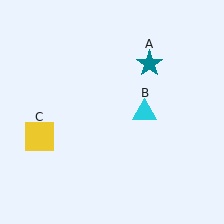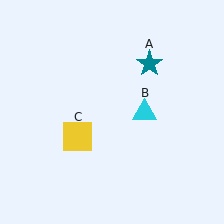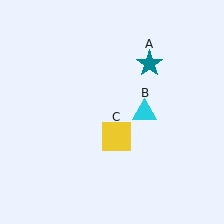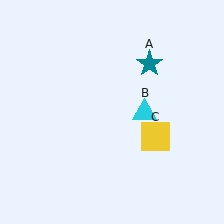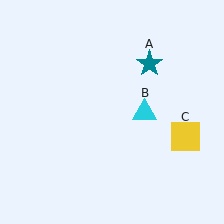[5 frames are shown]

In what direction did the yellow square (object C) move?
The yellow square (object C) moved right.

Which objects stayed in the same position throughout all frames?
Teal star (object A) and cyan triangle (object B) remained stationary.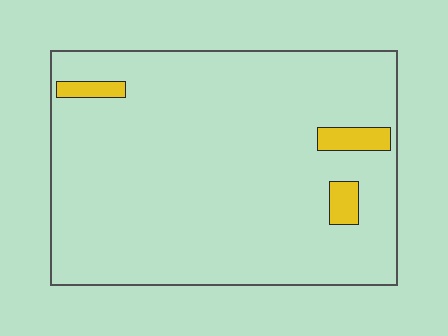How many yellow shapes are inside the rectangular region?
3.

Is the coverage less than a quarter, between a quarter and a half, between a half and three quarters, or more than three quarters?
Less than a quarter.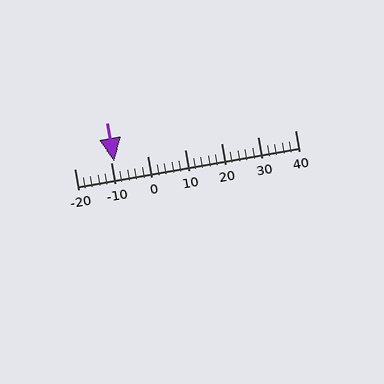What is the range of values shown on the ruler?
The ruler shows values from -20 to 40.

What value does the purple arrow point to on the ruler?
The purple arrow points to approximately -9.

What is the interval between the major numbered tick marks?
The major tick marks are spaced 10 units apart.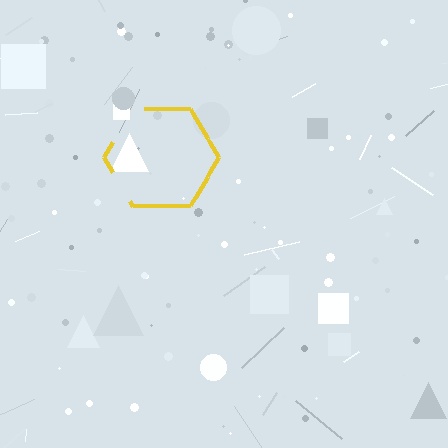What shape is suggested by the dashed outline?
The dashed outline suggests a hexagon.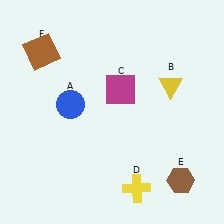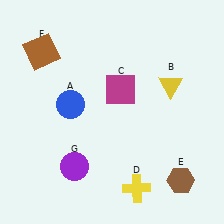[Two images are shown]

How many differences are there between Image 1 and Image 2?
There is 1 difference between the two images.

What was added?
A purple circle (G) was added in Image 2.